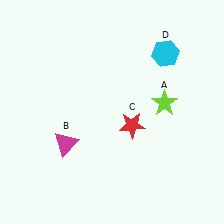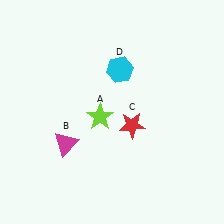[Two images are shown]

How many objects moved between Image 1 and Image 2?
2 objects moved between the two images.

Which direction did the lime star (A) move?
The lime star (A) moved left.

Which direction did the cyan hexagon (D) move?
The cyan hexagon (D) moved left.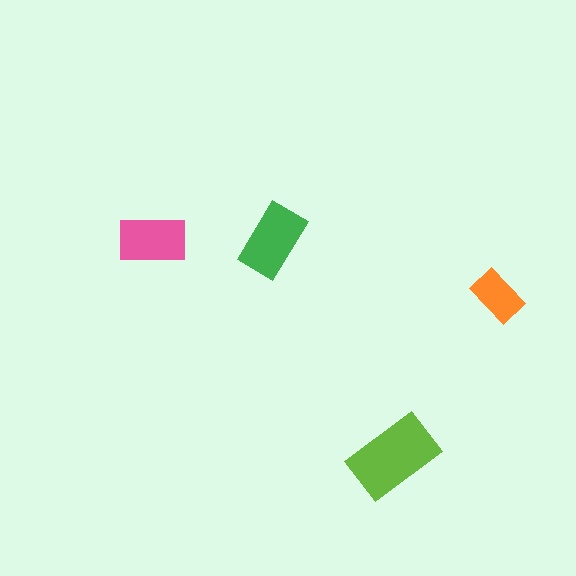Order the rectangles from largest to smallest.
the lime one, the green one, the pink one, the orange one.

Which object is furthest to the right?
The orange rectangle is rightmost.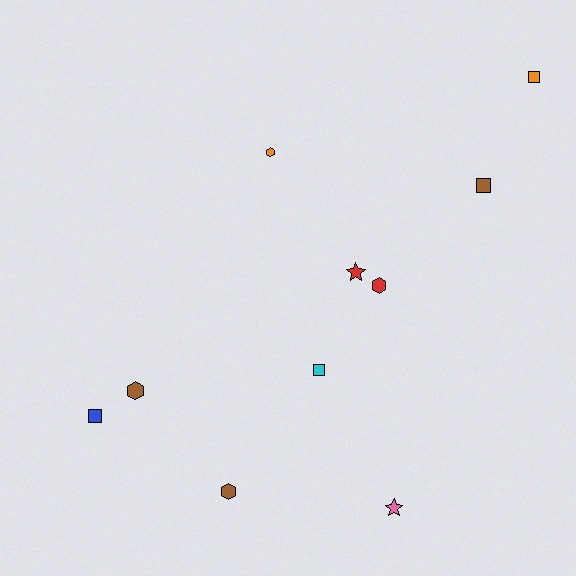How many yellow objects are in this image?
There are no yellow objects.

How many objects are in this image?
There are 10 objects.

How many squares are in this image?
There are 4 squares.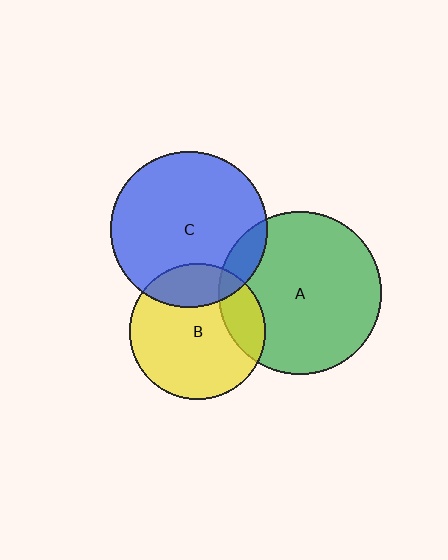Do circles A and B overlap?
Yes.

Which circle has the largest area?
Circle A (green).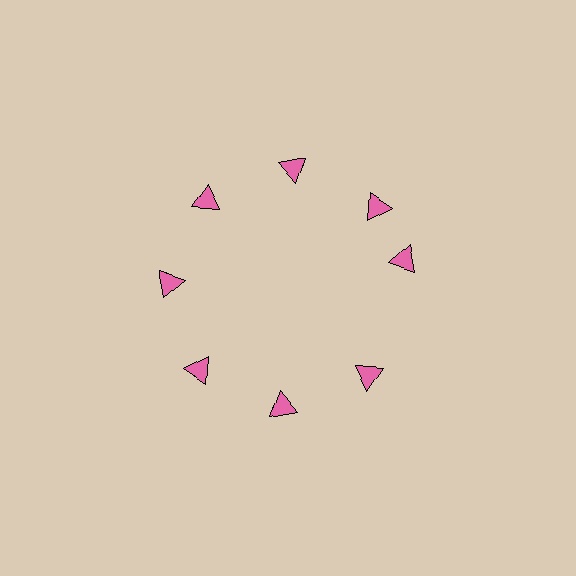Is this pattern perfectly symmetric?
No. The 8 pink triangles are arranged in a ring, but one element near the 3 o'clock position is rotated out of alignment along the ring, breaking the 8-fold rotational symmetry.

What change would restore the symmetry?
The symmetry would be restored by rotating it back into even spacing with its neighbors so that all 8 triangles sit at equal angles and equal distance from the center.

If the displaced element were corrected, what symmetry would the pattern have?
It would have 8-fold rotational symmetry — the pattern would map onto itself every 45 degrees.